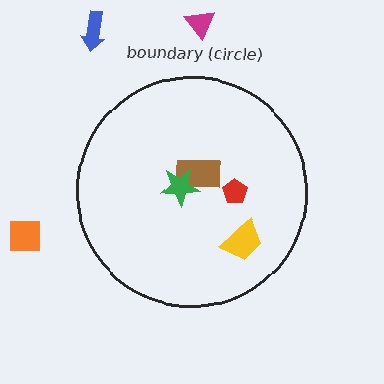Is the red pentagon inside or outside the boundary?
Inside.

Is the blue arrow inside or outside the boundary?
Outside.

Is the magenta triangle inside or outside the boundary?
Outside.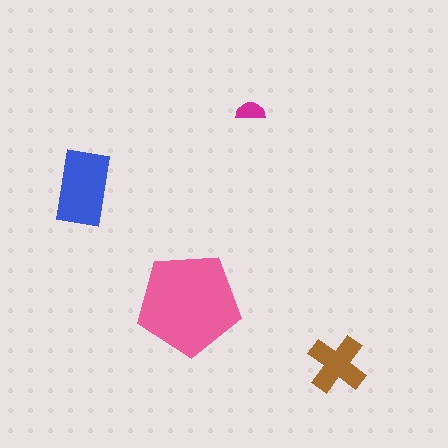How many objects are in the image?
There are 4 objects in the image.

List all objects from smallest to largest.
The magenta semicircle, the brown cross, the blue rectangle, the pink pentagon.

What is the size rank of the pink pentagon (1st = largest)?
1st.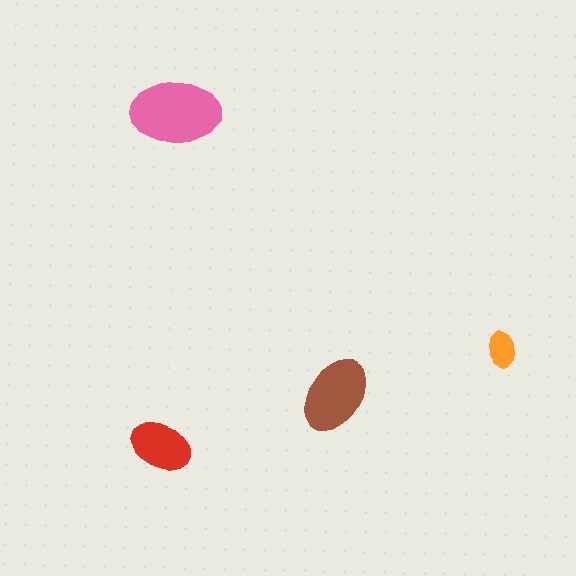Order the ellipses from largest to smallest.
the pink one, the brown one, the red one, the orange one.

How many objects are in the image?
There are 4 objects in the image.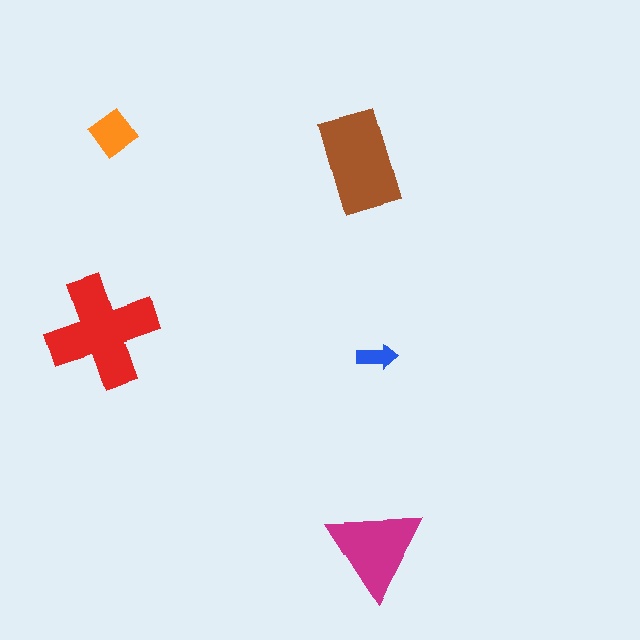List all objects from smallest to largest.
The blue arrow, the orange diamond, the magenta triangle, the brown rectangle, the red cross.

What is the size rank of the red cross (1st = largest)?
1st.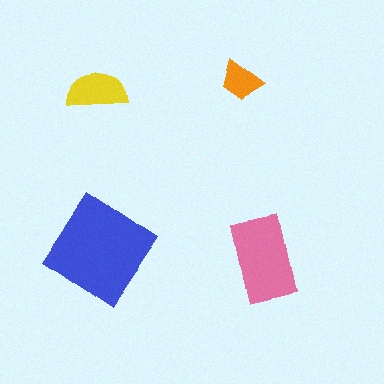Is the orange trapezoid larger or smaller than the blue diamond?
Smaller.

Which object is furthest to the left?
The blue diamond is leftmost.